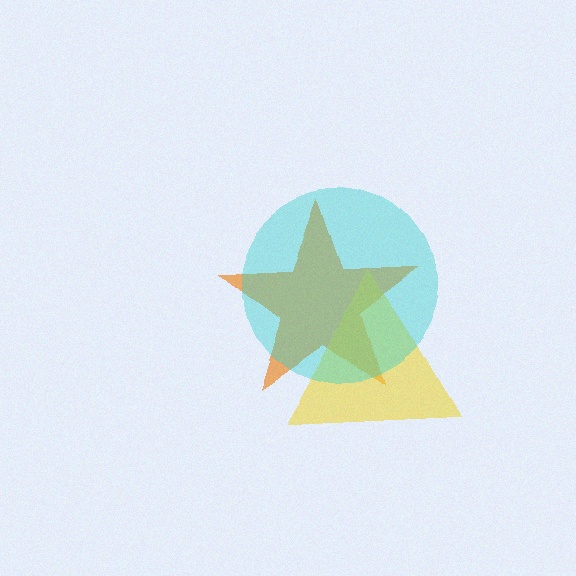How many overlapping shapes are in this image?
There are 3 overlapping shapes in the image.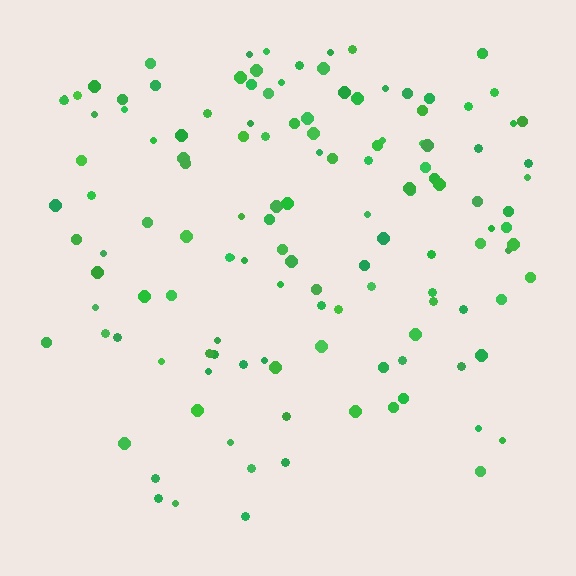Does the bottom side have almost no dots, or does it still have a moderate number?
Still a moderate number, just noticeably fewer than the top.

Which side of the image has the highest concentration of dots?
The top.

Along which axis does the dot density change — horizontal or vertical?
Vertical.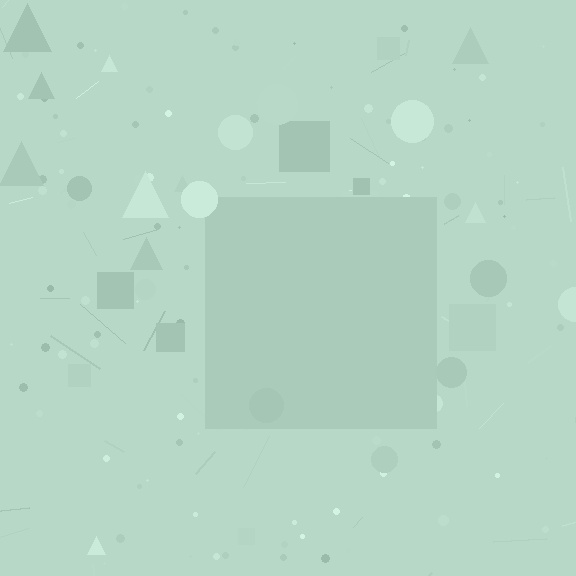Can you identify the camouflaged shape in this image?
The camouflaged shape is a square.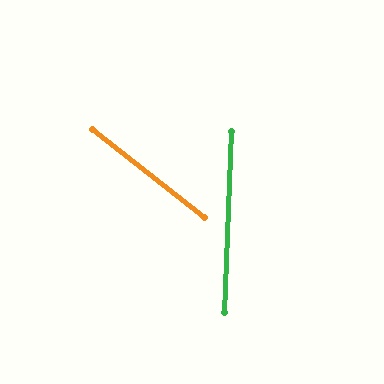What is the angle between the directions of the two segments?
Approximately 54 degrees.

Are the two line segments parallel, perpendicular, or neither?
Neither parallel nor perpendicular — they differ by about 54°.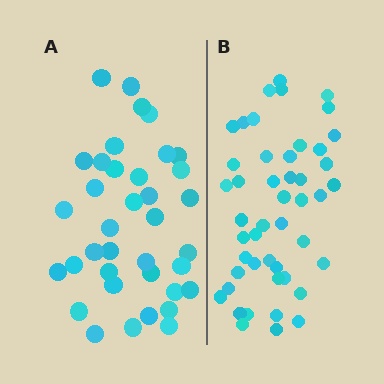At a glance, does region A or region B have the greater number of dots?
Region B (the right region) has more dots.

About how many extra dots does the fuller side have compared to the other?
Region B has roughly 10 or so more dots than region A.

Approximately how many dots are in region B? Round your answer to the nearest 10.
About 50 dots. (The exact count is 47, which rounds to 50.)